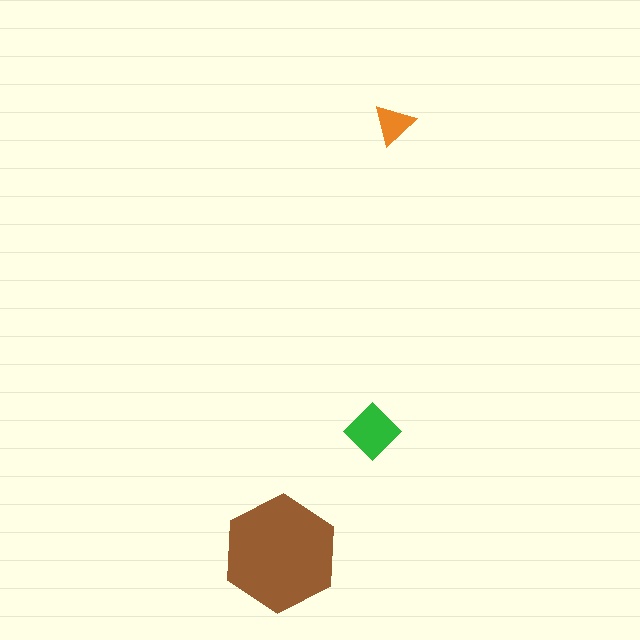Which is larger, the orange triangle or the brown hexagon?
The brown hexagon.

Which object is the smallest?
The orange triangle.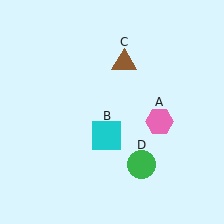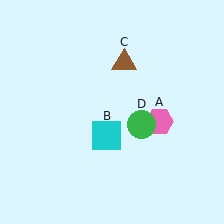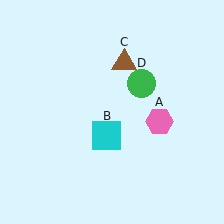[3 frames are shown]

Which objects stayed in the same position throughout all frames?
Pink hexagon (object A) and cyan square (object B) and brown triangle (object C) remained stationary.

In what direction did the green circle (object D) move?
The green circle (object D) moved up.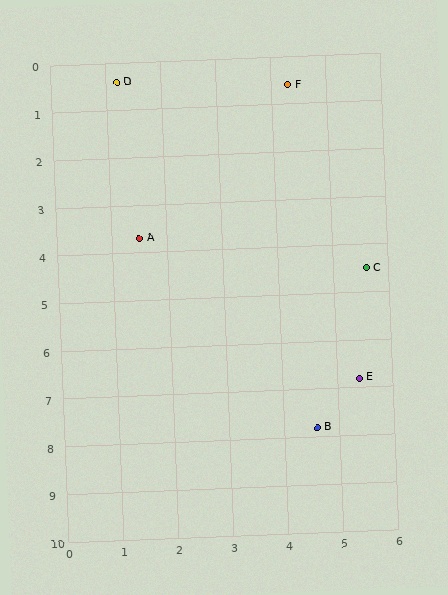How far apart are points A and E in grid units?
Points A and E are about 5.0 grid units apart.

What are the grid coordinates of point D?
Point D is at approximately (1.2, 0.4).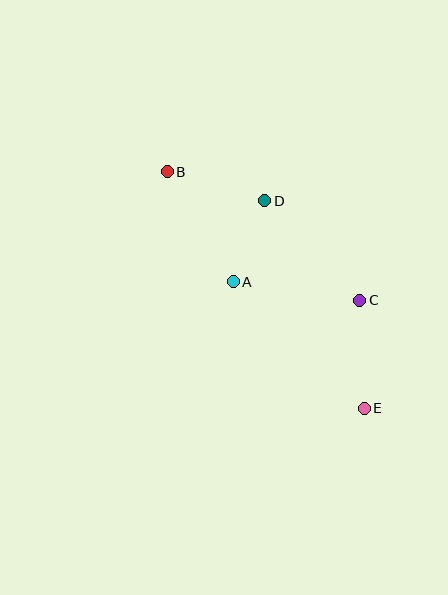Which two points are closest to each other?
Points A and D are closest to each other.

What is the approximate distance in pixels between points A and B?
The distance between A and B is approximately 128 pixels.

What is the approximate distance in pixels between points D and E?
The distance between D and E is approximately 230 pixels.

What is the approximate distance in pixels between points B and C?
The distance between B and C is approximately 232 pixels.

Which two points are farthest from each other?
Points B and E are farthest from each other.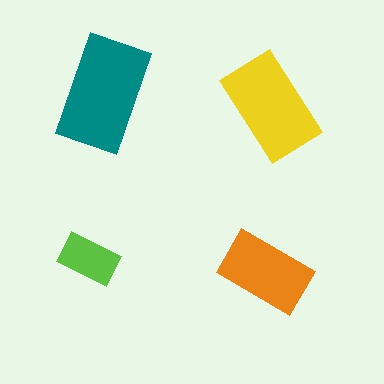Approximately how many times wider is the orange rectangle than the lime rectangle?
About 1.5 times wider.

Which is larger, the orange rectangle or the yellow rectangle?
The yellow one.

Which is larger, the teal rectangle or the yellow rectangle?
The teal one.